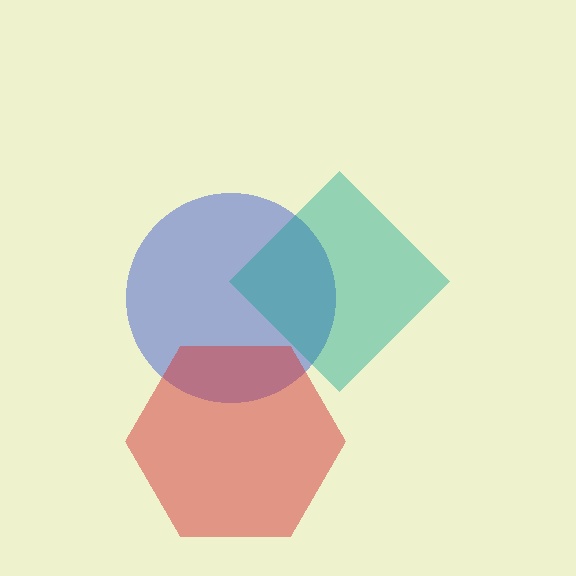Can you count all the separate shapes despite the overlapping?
Yes, there are 3 separate shapes.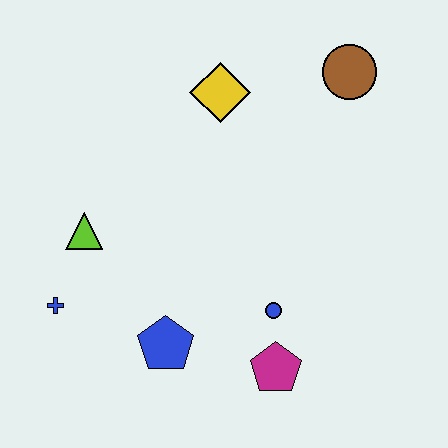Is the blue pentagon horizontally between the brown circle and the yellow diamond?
No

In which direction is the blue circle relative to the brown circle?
The blue circle is below the brown circle.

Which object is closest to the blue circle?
The magenta pentagon is closest to the blue circle.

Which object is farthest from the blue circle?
The brown circle is farthest from the blue circle.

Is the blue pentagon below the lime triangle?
Yes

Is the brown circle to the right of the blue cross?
Yes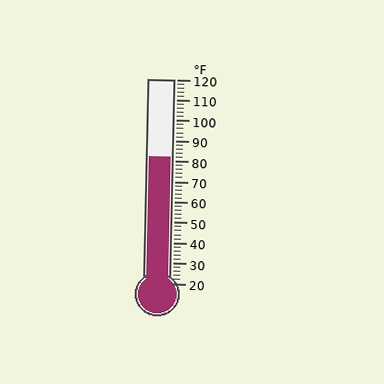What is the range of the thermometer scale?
The thermometer scale ranges from 20°F to 120°F.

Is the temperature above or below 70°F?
The temperature is above 70°F.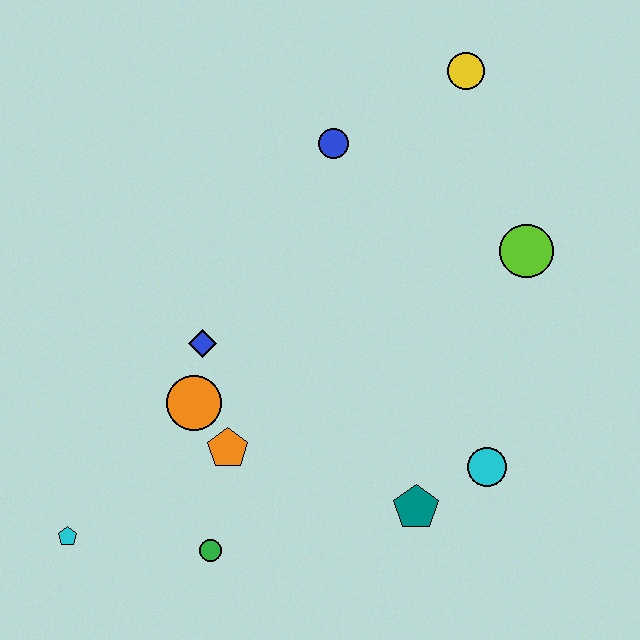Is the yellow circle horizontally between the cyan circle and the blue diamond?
Yes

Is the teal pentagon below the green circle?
No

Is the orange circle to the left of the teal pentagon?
Yes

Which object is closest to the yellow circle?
The blue circle is closest to the yellow circle.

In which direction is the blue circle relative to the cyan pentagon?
The blue circle is above the cyan pentagon.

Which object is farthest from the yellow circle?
The cyan pentagon is farthest from the yellow circle.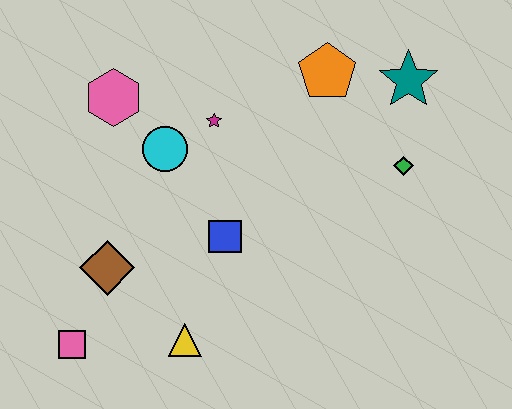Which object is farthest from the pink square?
The teal star is farthest from the pink square.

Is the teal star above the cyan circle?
Yes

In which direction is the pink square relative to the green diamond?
The pink square is to the left of the green diamond.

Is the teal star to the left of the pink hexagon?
No